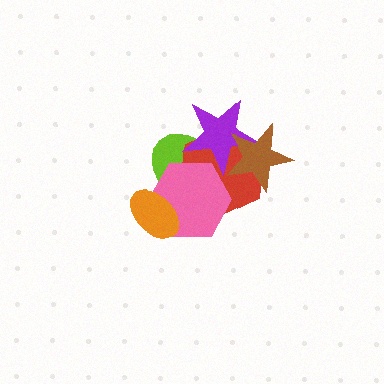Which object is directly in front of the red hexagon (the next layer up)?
The pink hexagon is directly in front of the red hexagon.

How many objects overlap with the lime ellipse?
5 objects overlap with the lime ellipse.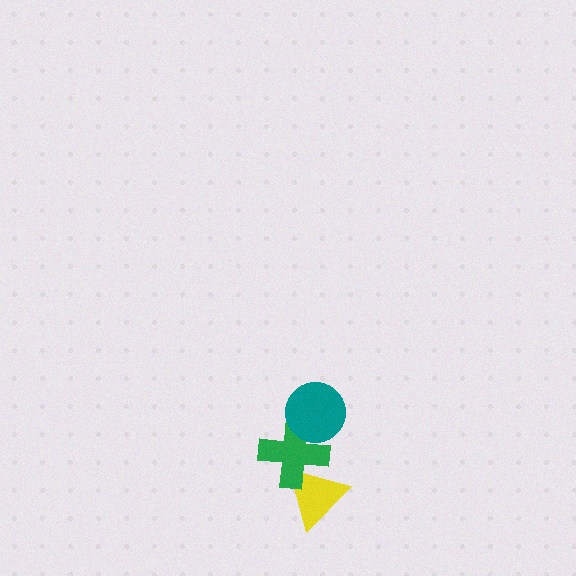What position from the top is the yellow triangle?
The yellow triangle is 3rd from the top.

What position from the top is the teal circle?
The teal circle is 1st from the top.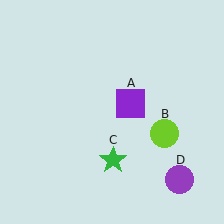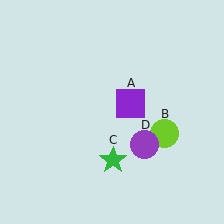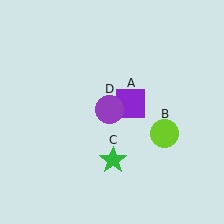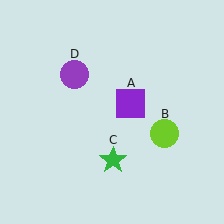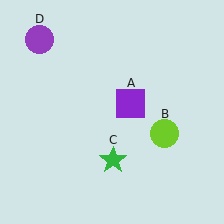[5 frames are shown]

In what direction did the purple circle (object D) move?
The purple circle (object D) moved up and to the left.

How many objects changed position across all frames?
1 object changed position: purple circle (object D).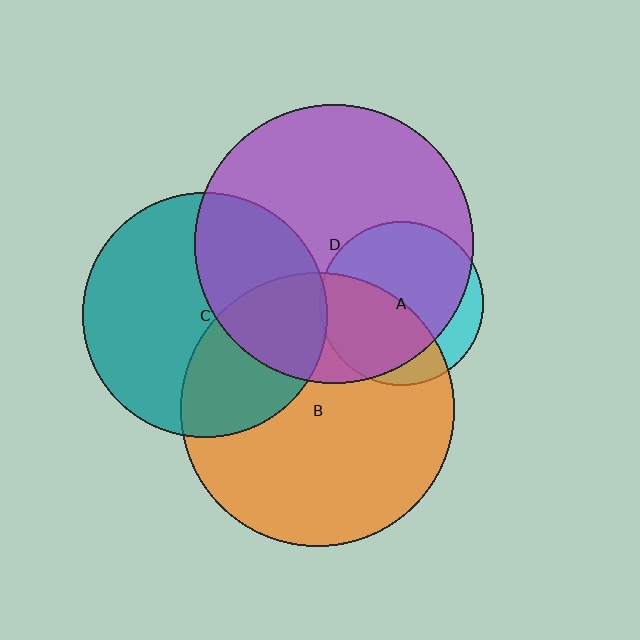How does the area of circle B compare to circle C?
Approximately 1.2 times.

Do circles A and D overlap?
Yes.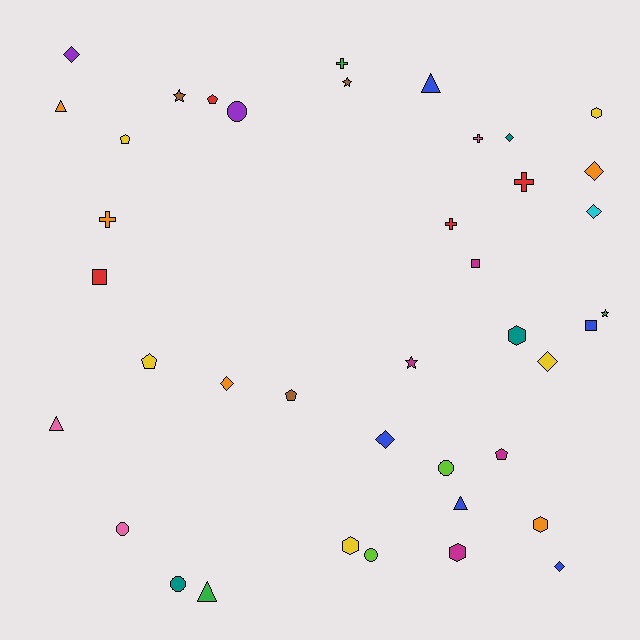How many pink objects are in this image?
There are 3 pink objects.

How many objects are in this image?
There are 40 objects.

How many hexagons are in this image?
There are 5 hexagons.